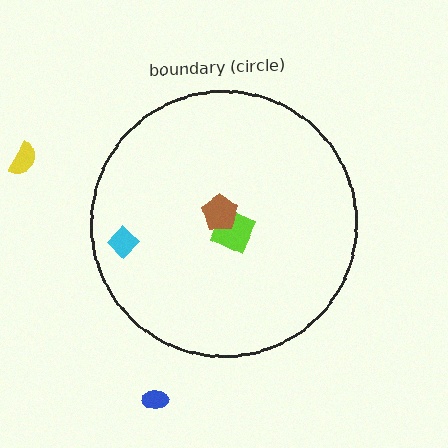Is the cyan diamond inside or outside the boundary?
Inside.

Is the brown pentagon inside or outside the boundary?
Inside.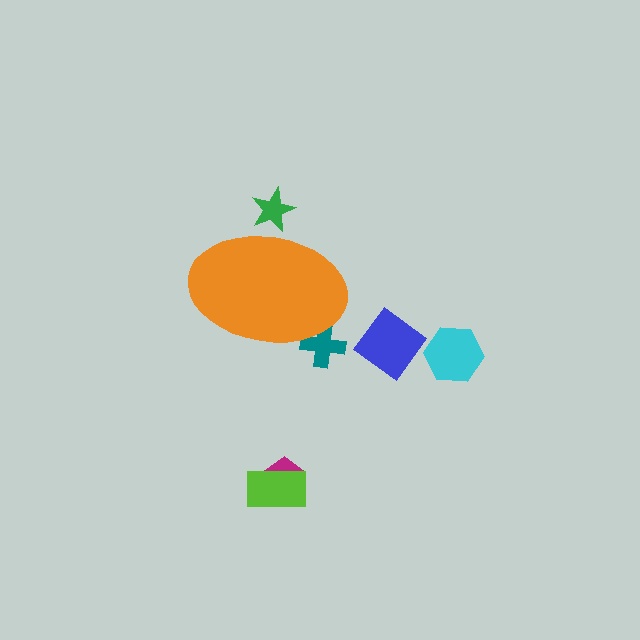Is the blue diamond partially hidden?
No, the blue diamond is fully visible.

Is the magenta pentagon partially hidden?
No, the magenta pentagon is fully visible.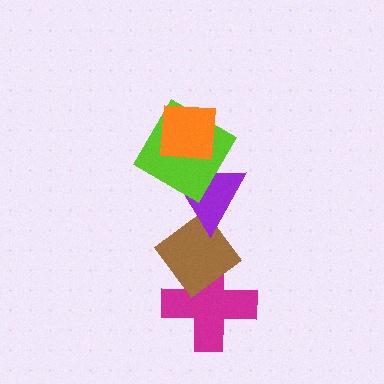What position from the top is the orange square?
The orange square is 1st from the top.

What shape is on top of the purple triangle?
The lime diamond is on top of the purple triangle.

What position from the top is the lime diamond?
The lime diamond is 2nd from the top.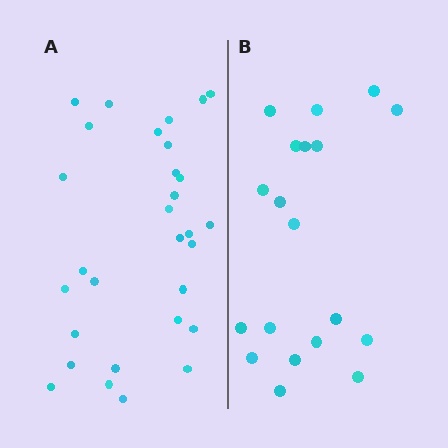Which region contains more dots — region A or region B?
Region A (the left region) has more dots.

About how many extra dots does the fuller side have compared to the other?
Region A has roughly 12 or so more dots than region B.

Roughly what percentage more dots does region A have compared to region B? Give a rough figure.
About 60% more.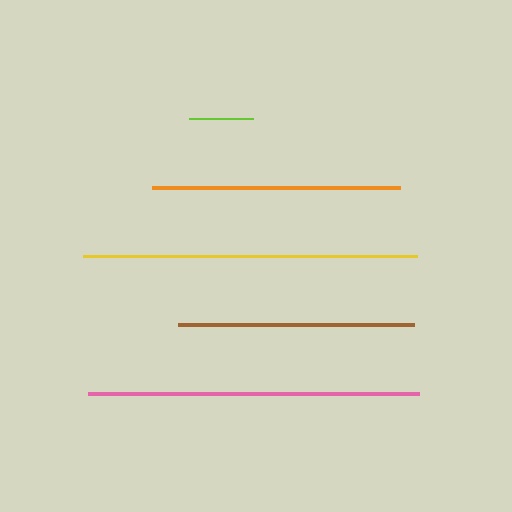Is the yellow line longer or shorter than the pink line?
The yellow line is longer than the pink line.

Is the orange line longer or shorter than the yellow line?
The yellow line is longer than the orange line.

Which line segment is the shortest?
The lime line is the shortest at approximately 64 pixels.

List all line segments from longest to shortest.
From longest to shortest: yellow, pink, orange, brown, lime.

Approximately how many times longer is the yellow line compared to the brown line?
The yellow line is approximately 1.4 times the length of the brown line.